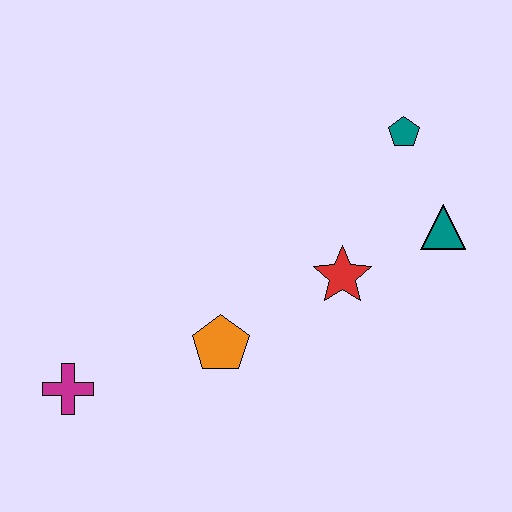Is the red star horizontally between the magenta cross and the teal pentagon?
Yes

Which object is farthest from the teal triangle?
The magenta cross is farthest from the teal triangle.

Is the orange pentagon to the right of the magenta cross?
Yes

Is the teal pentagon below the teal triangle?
No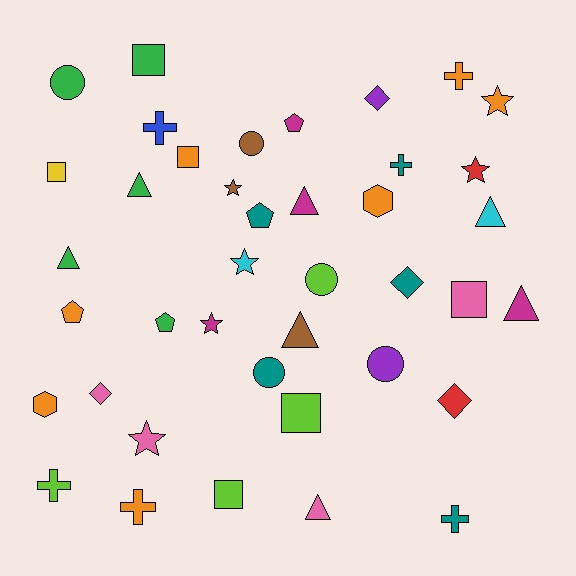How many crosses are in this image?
There are 6 crosses.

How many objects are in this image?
There are 40 objects.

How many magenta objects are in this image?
There are 4 magenta objects.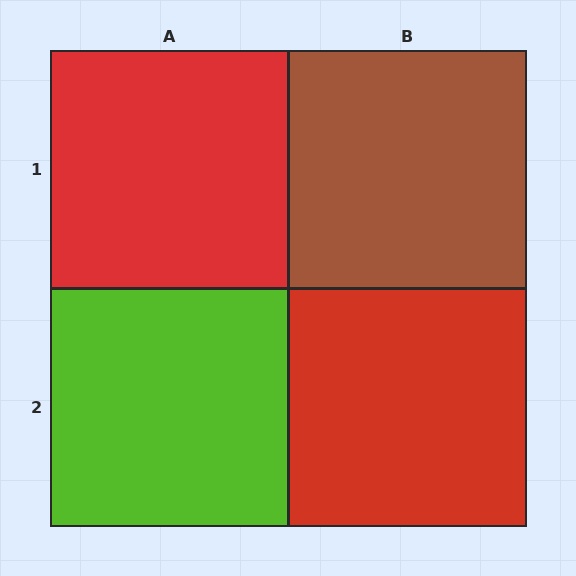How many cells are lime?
1 cell is lime.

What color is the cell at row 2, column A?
Lime.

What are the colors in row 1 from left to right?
Red, brown.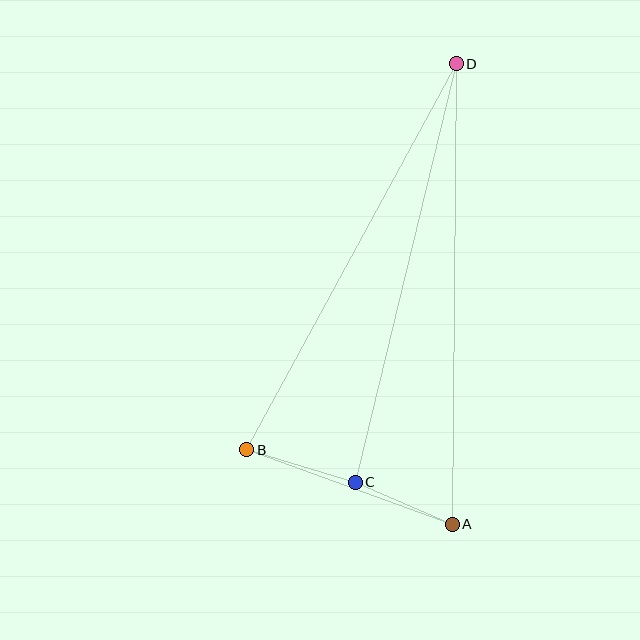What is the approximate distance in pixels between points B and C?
The distance between B and C is approximately 113 pixels.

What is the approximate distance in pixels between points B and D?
The distance between B and D is approximately 439 pixels.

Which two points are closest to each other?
Points A and C are closest to each other.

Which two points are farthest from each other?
Points A and D are farthest from each other.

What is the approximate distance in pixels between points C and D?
The distance between C and D is approximately 430 pixels.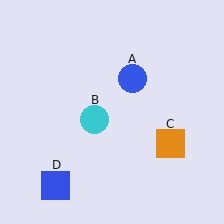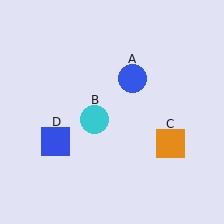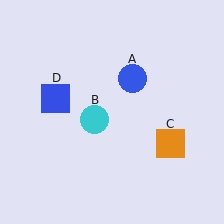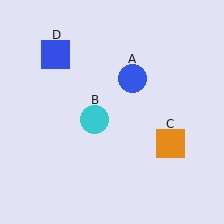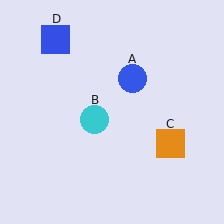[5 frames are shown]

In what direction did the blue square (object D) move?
The blue square (object D) moved up.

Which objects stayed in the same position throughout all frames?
Blue circle (object A) and cyan circle (object B) and orange square (object C) remained stationary.